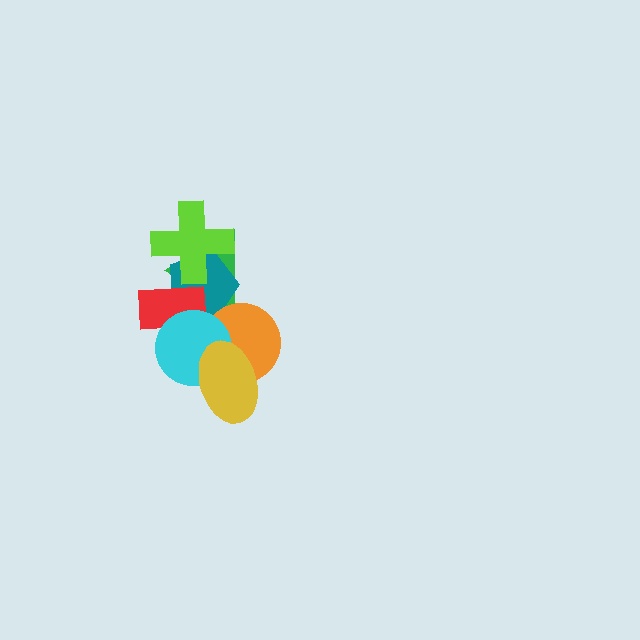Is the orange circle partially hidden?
Yes, it is partially covered by another shape.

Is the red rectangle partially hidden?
Yes, it is partially covered by another shape.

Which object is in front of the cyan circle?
The yellow ellipse is in front of the cyan circle.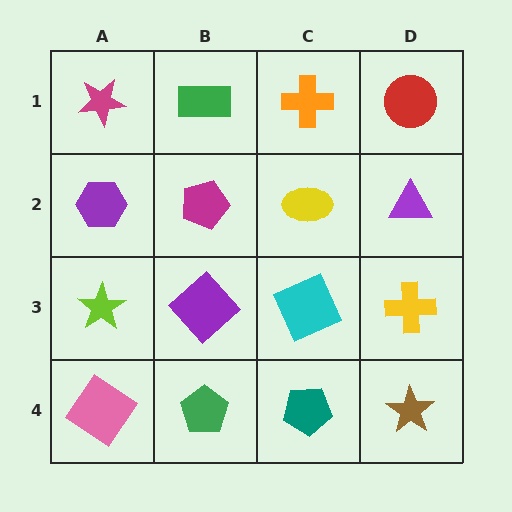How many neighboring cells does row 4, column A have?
2.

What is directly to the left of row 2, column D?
A yellow ellipse.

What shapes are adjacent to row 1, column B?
A magenta pentagon (row 2, column B), a magenta star (row 1, column A), an orange cross (row 1, column C).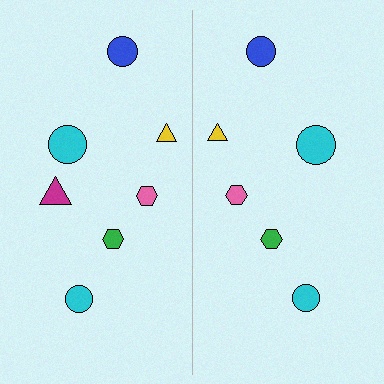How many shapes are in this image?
There are 13 shapes in this image.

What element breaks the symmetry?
A magenta triangle is missing from the right side.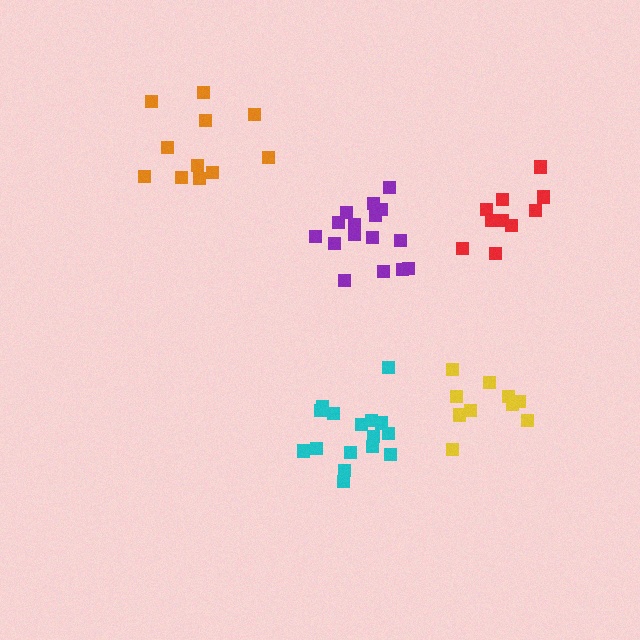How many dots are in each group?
Group 1: 16 dots, Group 2: 11 dots, Group 3: 10 dots, Group 4: 10 dots, Group 5: 16 dots (63 total).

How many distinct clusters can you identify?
There are 5 distinct clusters.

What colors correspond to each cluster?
The clusters are colored: purple, orange, yellow, red, cyan.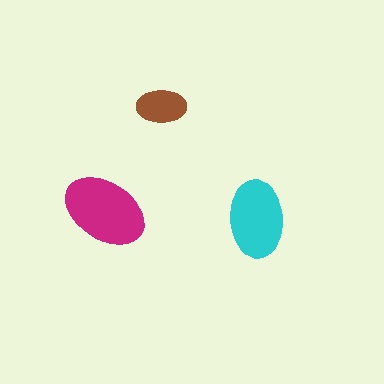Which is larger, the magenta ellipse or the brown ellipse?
The magenta one.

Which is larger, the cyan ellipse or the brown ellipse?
The cyan one.